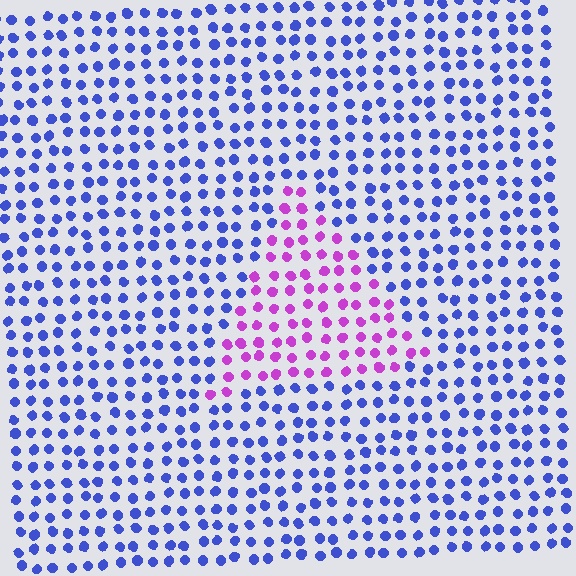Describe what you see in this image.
The image is filled with small blue elements in a uniform arrangement. A triangle-shaped region is visible where the elements are tinted to a slightly different hue, forming a subtle color boundary.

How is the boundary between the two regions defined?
The boundary is defined purely by a slight shift in hue (about 64 degrees). Spacing, size, and orientation are identical on both sides.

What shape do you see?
I see a triangle.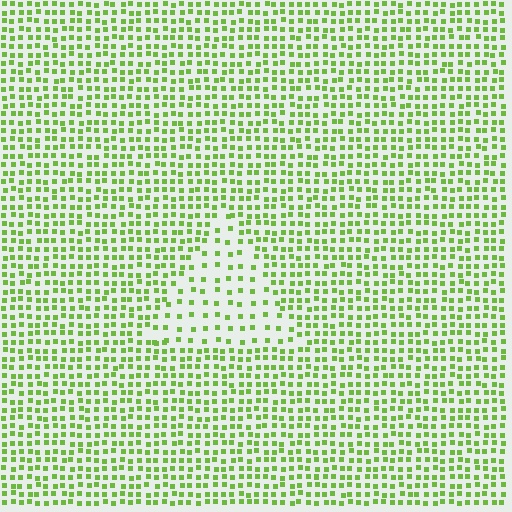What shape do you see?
I see a triangle.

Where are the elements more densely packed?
The elements are more densely packed outside the triangle boundary.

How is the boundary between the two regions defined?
The boundary is defined by a change in element density (approximately 2.2x ratio). All elements are the same color, size, and shape.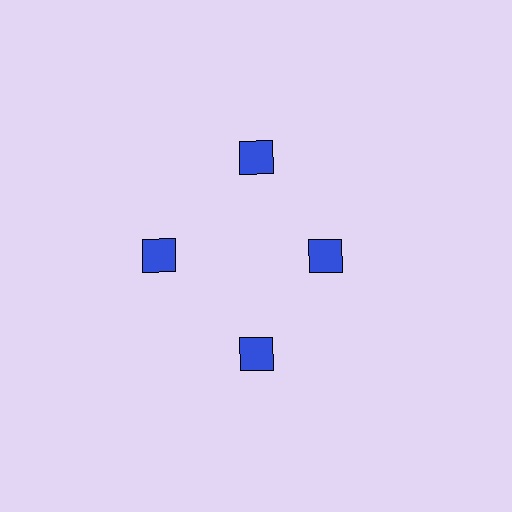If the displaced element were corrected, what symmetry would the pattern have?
It would have 4-fold rotational symmetry — the pattern would map onto itself every 90 degrees.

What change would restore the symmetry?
The symmetry would be restored by moving it outward, back onto the ring so that all 4 squares sit at equal angles and equal distance from the center.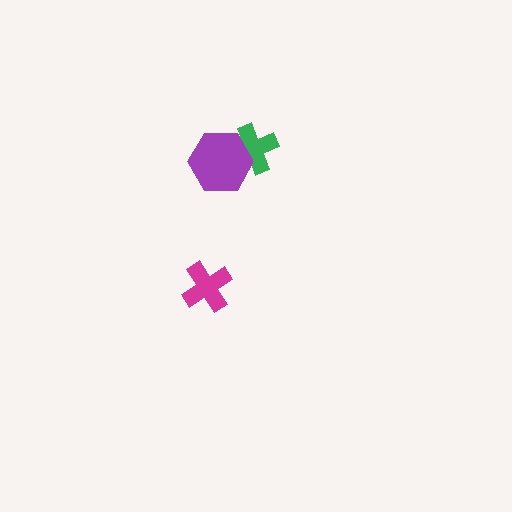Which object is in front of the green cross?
The purple hexagon is in front of the green cross.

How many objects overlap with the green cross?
1 object overlaps with the green cross.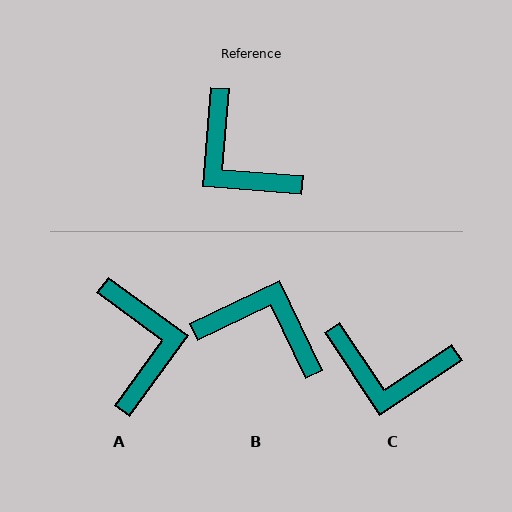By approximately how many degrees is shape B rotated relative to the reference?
Approximately 150 degrees clockwise.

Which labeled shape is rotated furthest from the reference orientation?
B, about 150 degrees away.